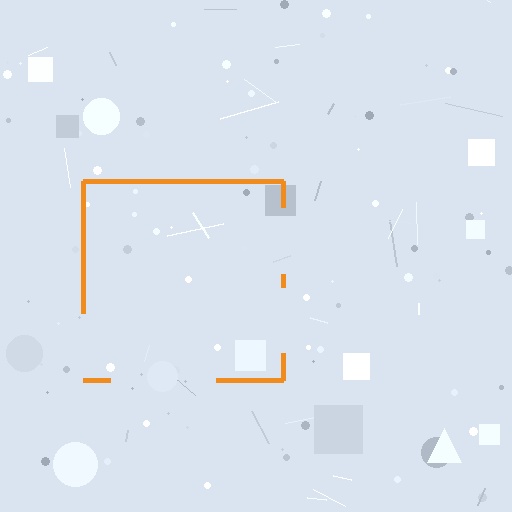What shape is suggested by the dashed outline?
The dashed outline suggests a square.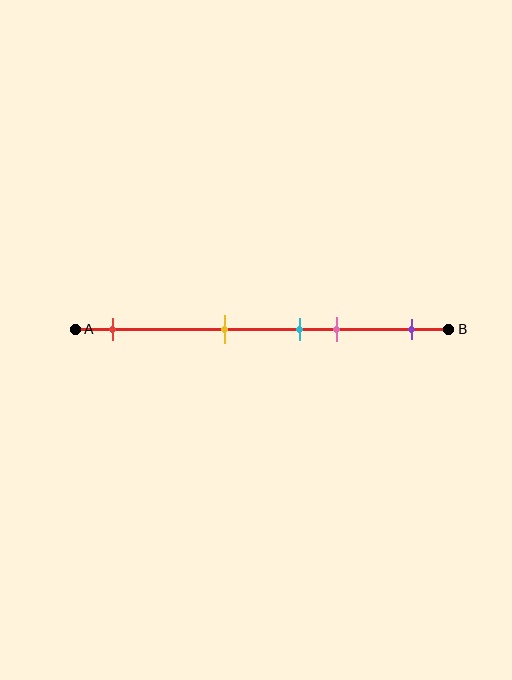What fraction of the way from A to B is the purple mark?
The purple mark is approximately 90% (0.9) of the way from A to B.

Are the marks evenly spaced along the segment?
No, the marks are not evenly spaced.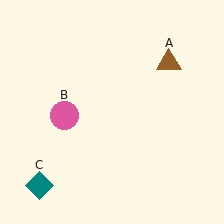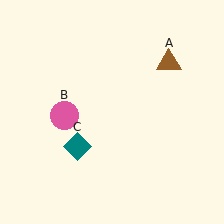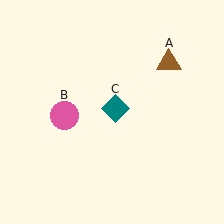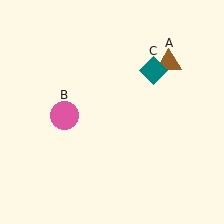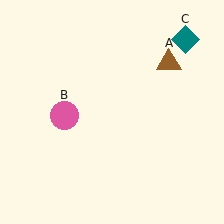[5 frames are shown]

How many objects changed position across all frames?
1 object changed position: teal diamond (object C).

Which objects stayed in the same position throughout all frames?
Brown triangle (object A) and pink circle (object B) remained stationary.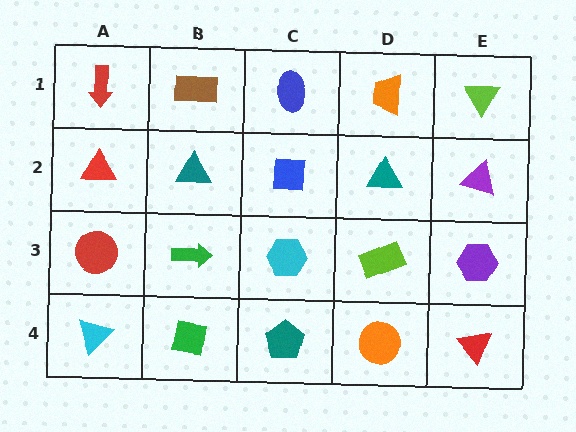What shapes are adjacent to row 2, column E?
A lime triangle (row 1, column E), a purple hexagon (row 3, column E), a teal triangle (row 2, column D).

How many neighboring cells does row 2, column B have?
4.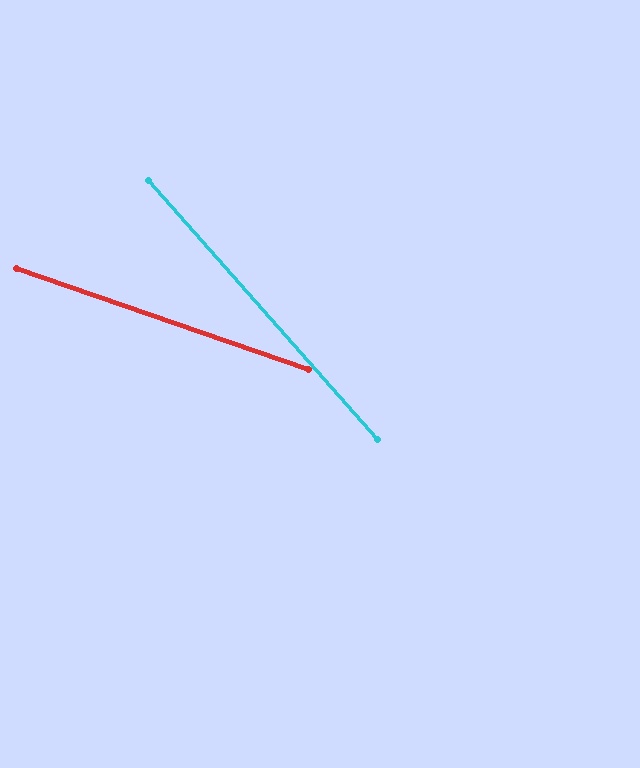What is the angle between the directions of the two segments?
Approximately 29 degrees.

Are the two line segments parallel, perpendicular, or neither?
Neither parallel nor perpendicular — they differ by about 29°.